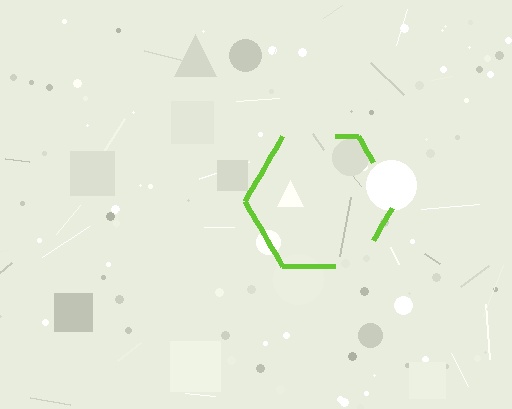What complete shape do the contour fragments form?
The contour fragments form a hexagon.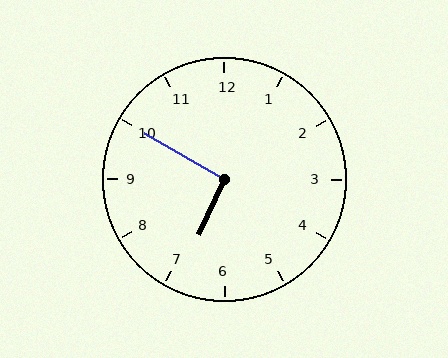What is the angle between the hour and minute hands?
Approximately 95 degrees.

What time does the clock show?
6:50.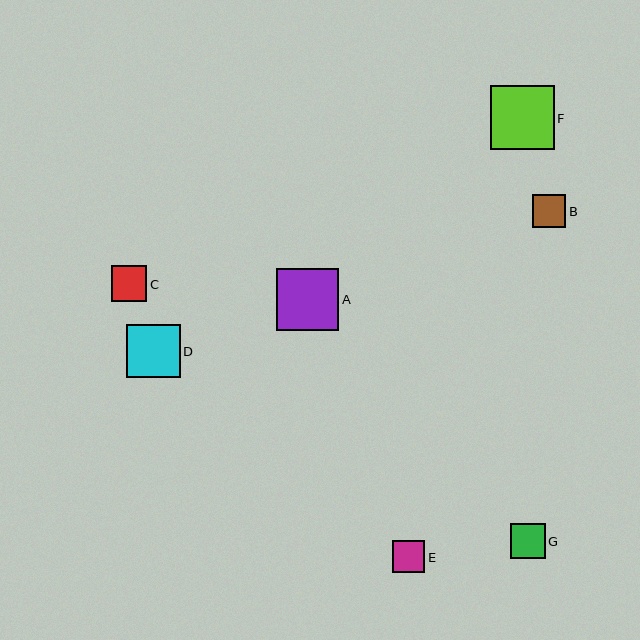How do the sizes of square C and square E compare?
Square C and square E are approximately the same size.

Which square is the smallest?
Square E is the smallest with a size of approximately 32 pixels.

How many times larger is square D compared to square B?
Square D is approximately 1.6 times the size of square B.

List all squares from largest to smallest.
From largest to smallest: F, A, D, C, G, B, E.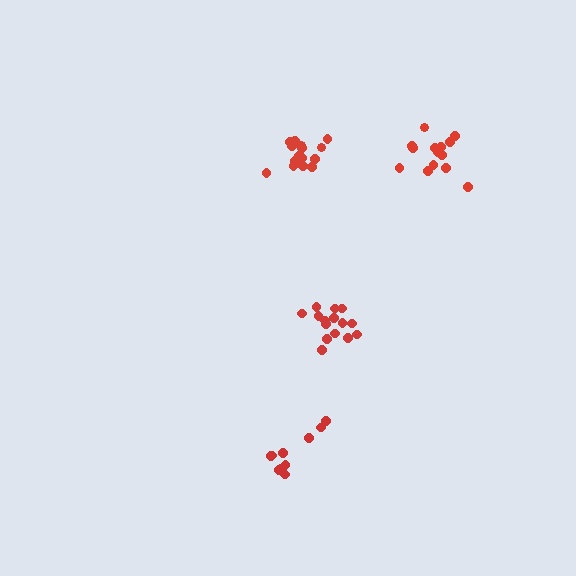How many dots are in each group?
Group 1: 15 dots, Group 2: 10 dots, Group 3: 15 dots, Group 4: 14 dots (54 total).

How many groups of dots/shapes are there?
There are 4 groups.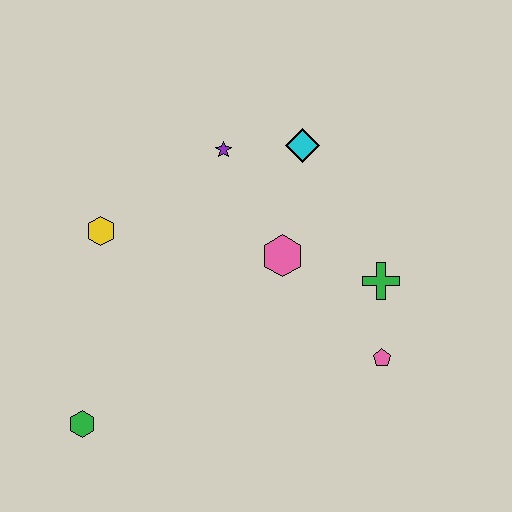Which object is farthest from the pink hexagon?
The green hexagon is farthest from the pink hexagon.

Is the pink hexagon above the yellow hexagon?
No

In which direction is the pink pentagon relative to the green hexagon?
The pink pentagon is to the right of the green hexagon.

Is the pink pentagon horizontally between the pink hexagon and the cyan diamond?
No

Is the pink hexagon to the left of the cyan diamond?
Yes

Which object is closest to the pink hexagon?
The green cross is closest to the pink hexagon.